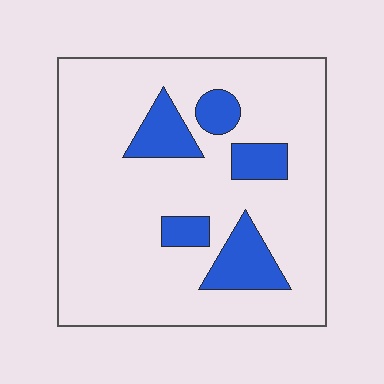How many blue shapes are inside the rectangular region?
5.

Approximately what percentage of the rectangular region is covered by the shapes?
Approximately 15%.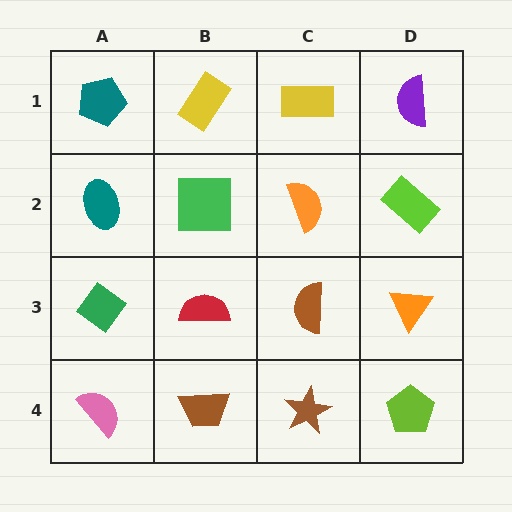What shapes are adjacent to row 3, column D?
A lime rectangle (row 2, column D), a lime pentagon (row 4, column D), a brown semicircle (row 3, column C).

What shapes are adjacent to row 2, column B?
A yellow rectangle (row 1, column B), a red semicircle (row 3, column B), a teal ellipse (row 2, column A), an orange semicircle (row 2, column C).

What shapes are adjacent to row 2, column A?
A teal pentagon (row 1, column A), a green diamond (row 3, column A), a green square (row 2, column B).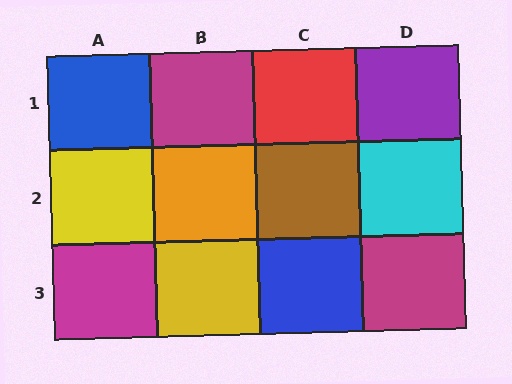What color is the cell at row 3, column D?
Magenta.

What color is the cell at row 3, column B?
Yellow.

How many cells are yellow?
2 cells are yellow.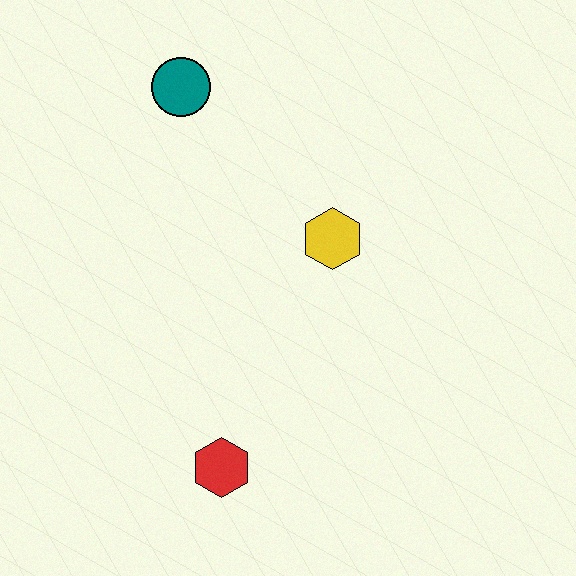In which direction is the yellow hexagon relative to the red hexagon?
The yellow hexagon is above the red hexagon.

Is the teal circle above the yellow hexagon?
Yes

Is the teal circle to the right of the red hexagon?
No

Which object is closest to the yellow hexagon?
The teal circle is closest to the yellow hexagon.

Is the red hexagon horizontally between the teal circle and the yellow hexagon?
Yes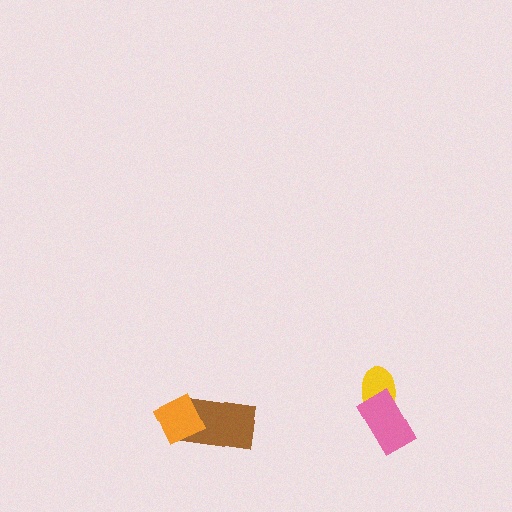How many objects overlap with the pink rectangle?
1 object overlaps with the pink rectangle.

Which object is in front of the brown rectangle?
The orange diamond is in front of the brown rectangle.